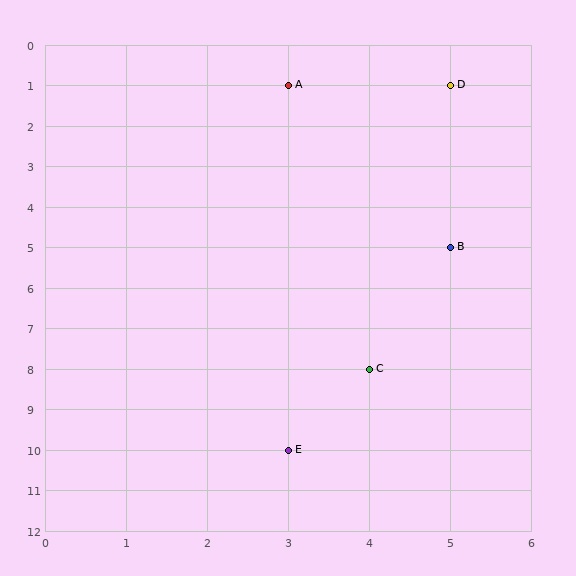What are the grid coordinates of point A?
Point A is at grid coordinates (3, 1).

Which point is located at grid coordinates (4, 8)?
Point C is at (4, 8).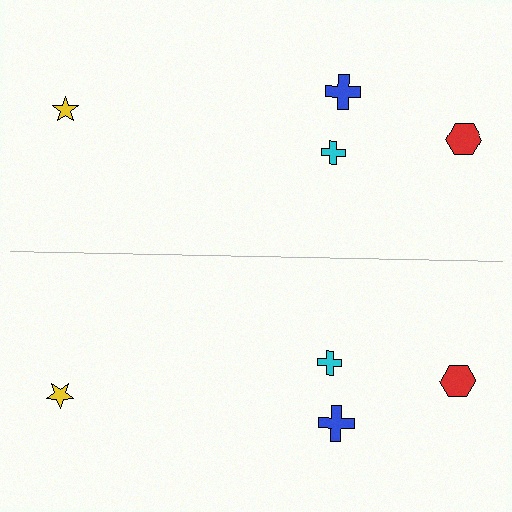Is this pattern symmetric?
Yes, this pattern has bilateral (reflection) symmetry.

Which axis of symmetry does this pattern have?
The pattern has a horizontal axis of symmetry running through the center of the image.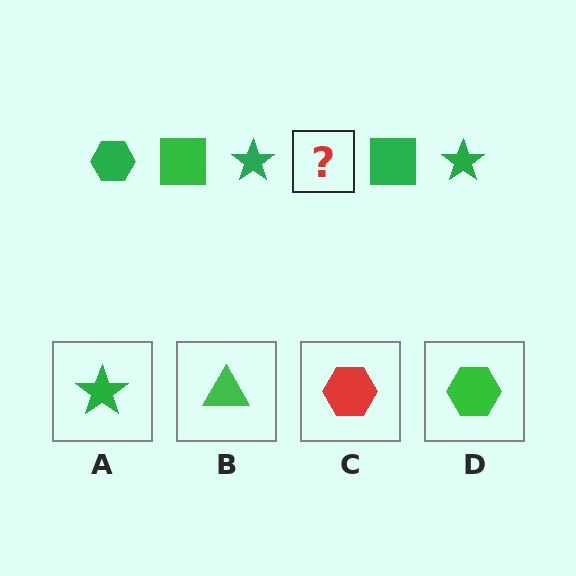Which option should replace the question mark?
Option D.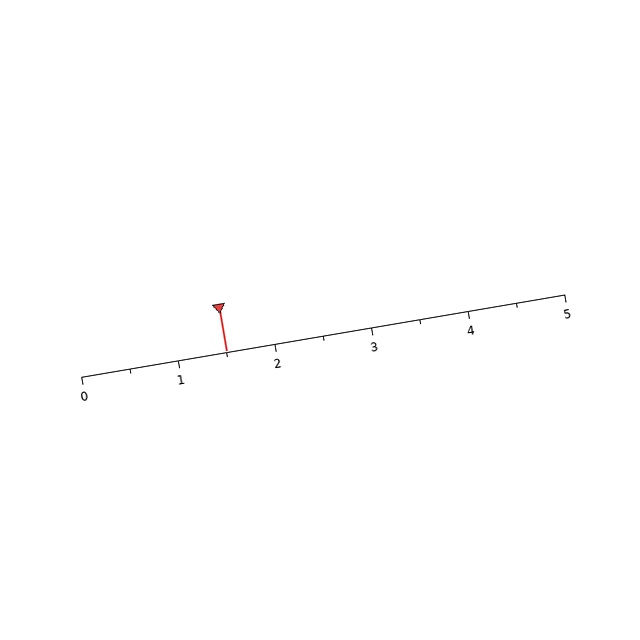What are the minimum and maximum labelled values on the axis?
The axis runs from 0 to 5.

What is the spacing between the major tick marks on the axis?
The major ticks are spaced 1 apart.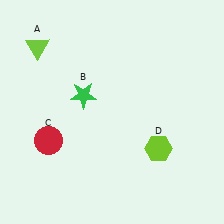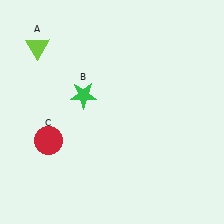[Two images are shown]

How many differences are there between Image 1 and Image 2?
There is 1 difference between the two images.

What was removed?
The lime hexagon (D) was removed in Image 2.